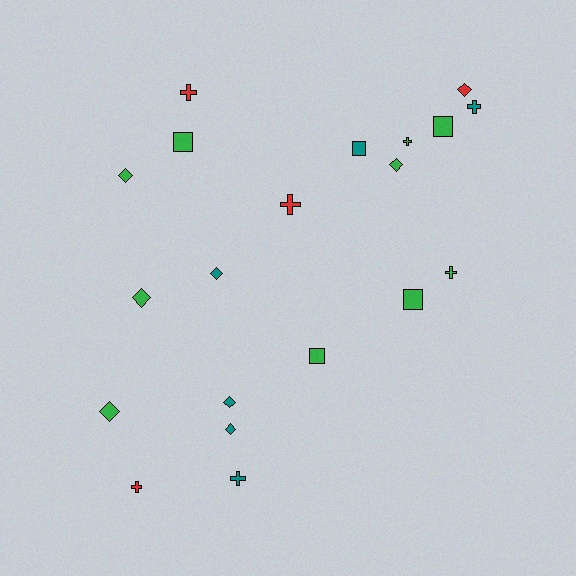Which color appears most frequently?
Green, with 10 objects.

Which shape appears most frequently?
Diamond, with 8 objects.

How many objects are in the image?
There are 20 objects.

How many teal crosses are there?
There are 2 teal crosses.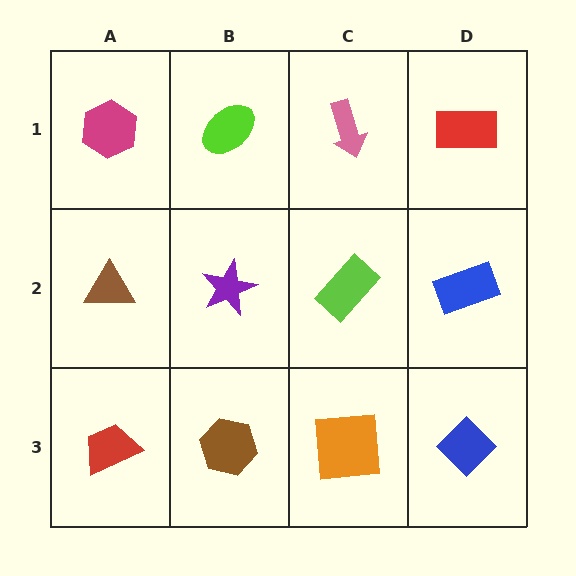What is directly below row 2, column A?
A red trapezoid.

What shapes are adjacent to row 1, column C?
A lime rectangle (row 2, column C), a lime ellipse (row 1, column B), a red rectangle (row 1, column D).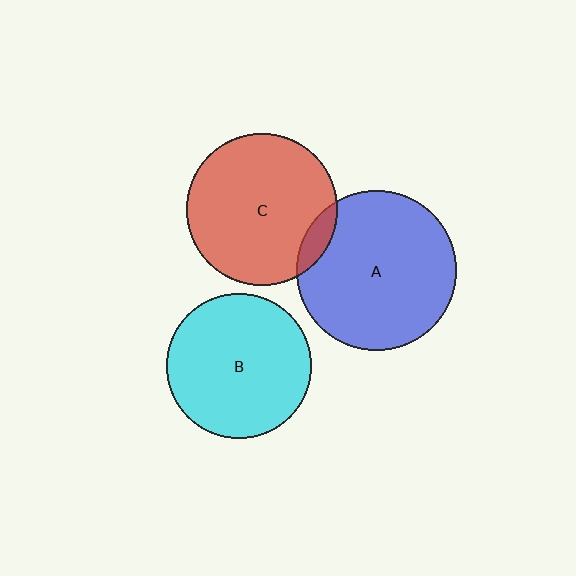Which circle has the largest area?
Circle A (blue).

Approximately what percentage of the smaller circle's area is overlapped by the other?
Approximately 10%.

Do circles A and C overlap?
Yes.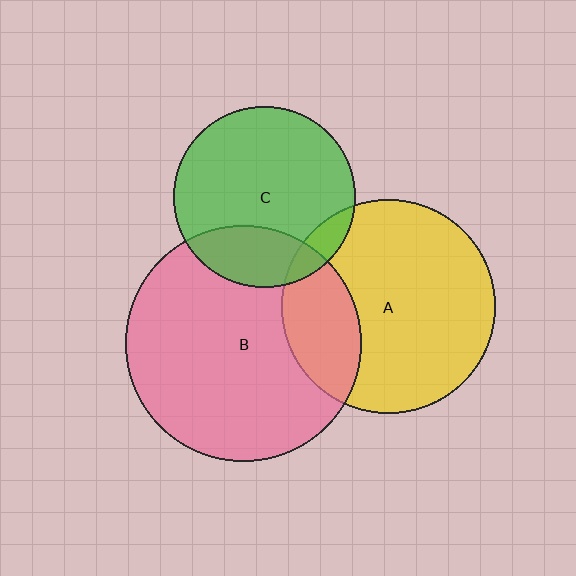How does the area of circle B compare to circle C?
Approximately 1.7 times.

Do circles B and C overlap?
Yes.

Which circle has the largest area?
Circle B (pink).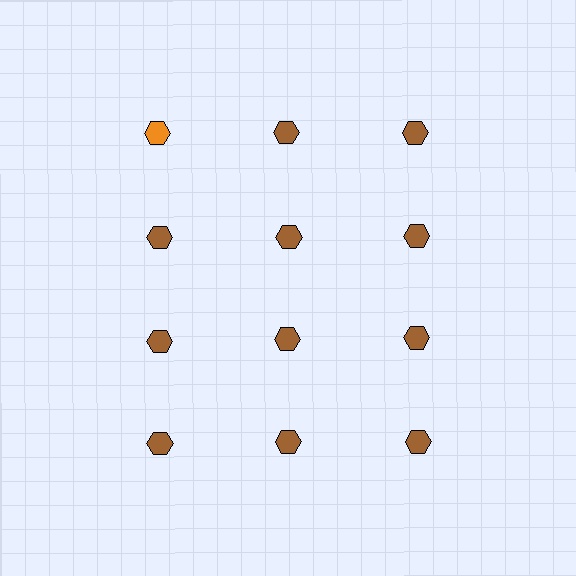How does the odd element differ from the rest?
It has a different color: orange instead of brown.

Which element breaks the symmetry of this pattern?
The orange hexagon in the top row, leftmost column breaks the symmetry. All other shapes are brown hexagons.